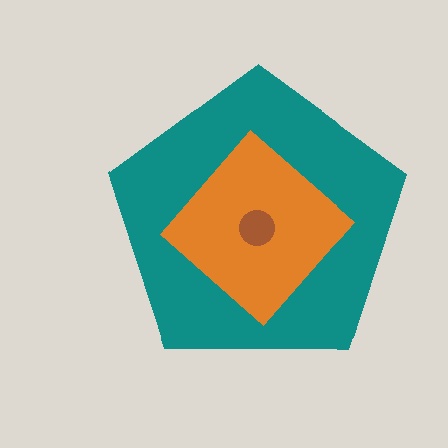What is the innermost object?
The brown circle.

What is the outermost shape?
The teal pentagon.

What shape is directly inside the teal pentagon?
The orange diamond.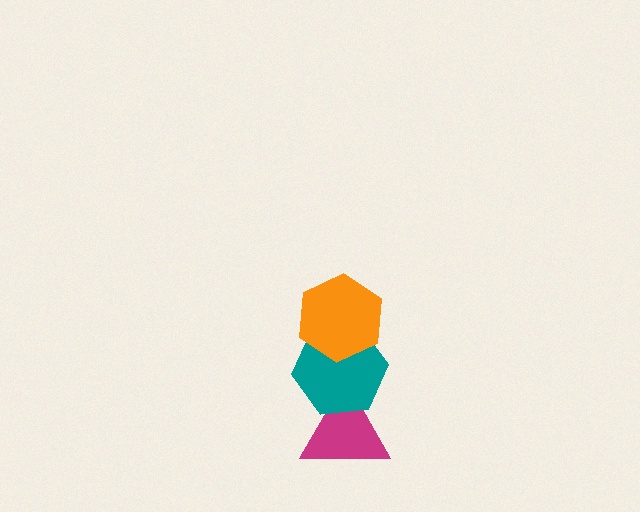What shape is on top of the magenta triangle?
The teal hexagon is on top of the magenta triangle.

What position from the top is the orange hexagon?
The orange hexagon is 1st from the top.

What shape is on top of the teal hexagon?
The orange hexagon is on top of the teal hexagon.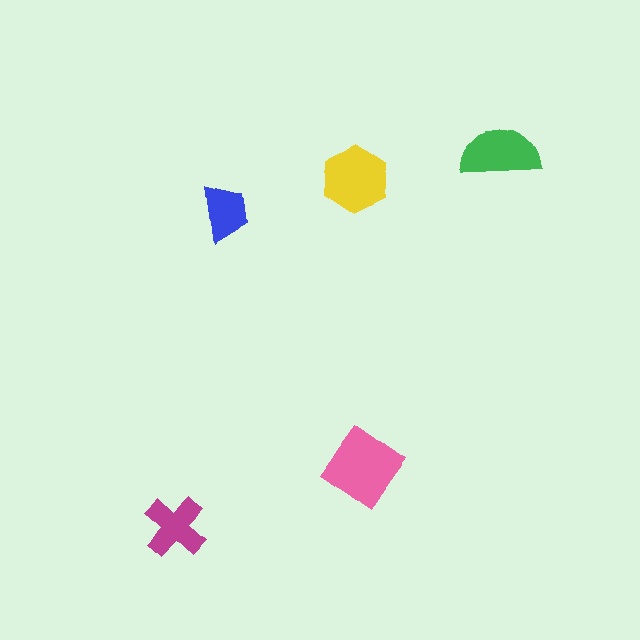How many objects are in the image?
There are 5 objects in the image.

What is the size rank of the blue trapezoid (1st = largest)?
5th.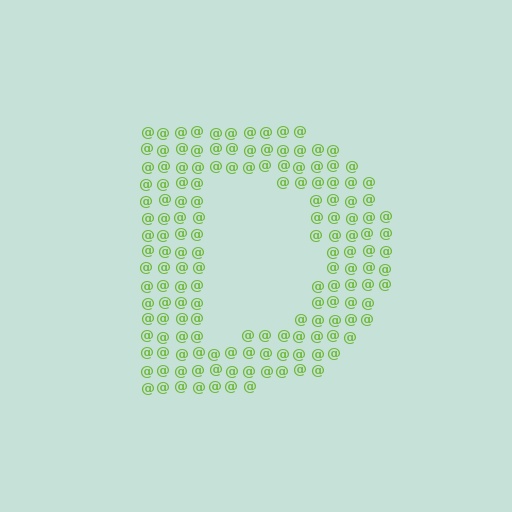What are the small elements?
The small elements are at signs.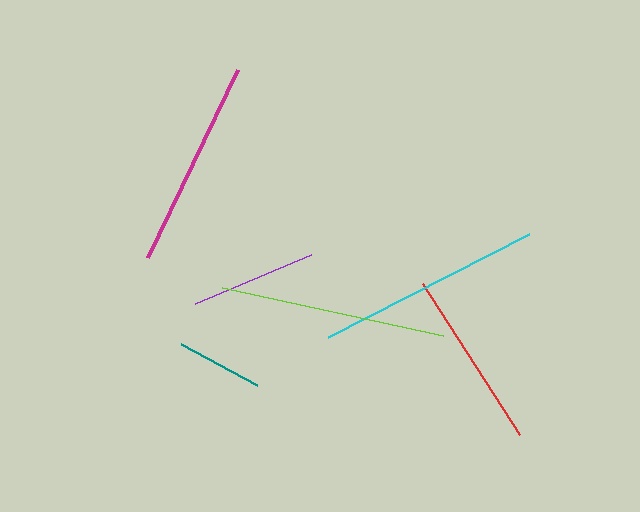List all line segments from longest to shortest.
From longest to shortest: lime, cyan, magenta, red, purple, teal.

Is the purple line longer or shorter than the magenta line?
The magenta line is longer than the purple line.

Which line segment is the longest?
The lime line is the longest at approximately 226 pixels.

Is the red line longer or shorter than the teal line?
The red line is longer than the teal line.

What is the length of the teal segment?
The teal segment is approximately 86 pixels long.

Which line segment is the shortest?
The teal line is the shortest at approximately 86 pixels.